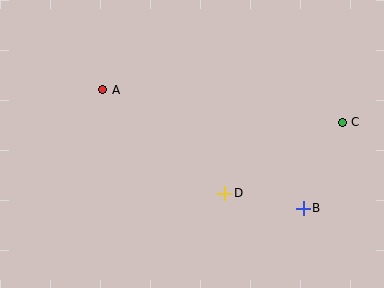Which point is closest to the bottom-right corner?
Point B is closest to the bottom-right corner.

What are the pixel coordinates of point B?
Point B is at (303, 208).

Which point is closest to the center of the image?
Point D at (225, 193) is closest to the center.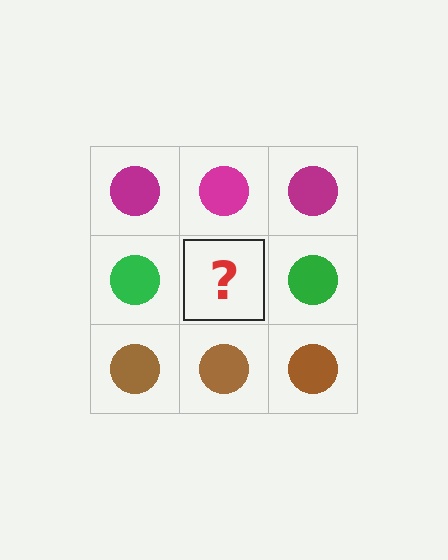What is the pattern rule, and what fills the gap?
The rule is that each row has a consistent color. The gap should be filled with a green circle.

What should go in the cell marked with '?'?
The missing cell should contain a green circle.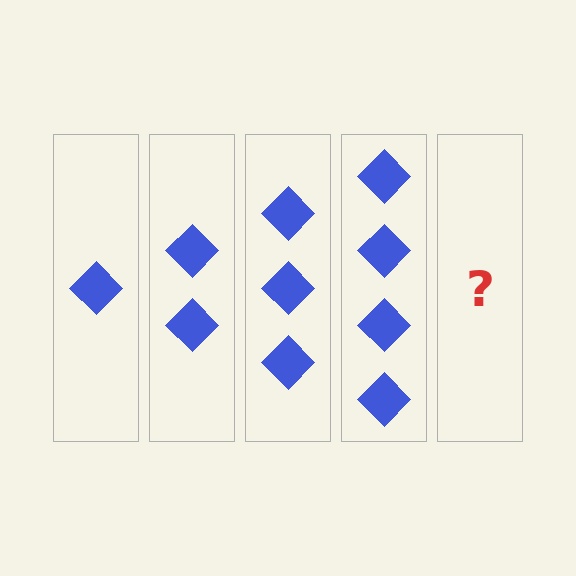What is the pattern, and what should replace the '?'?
The pattern is that each step adds one more diamond. The '?' should be 5 diamonds.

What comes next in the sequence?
The next element should be 5 diamonds.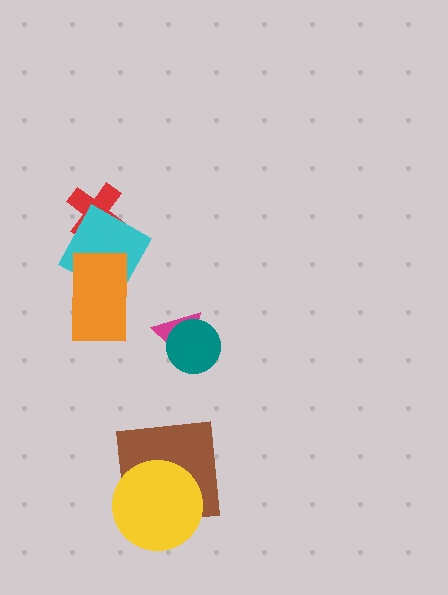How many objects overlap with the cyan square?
2 objects overlap with the cyan square.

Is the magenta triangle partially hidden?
Yes, it is partially covered by another shape.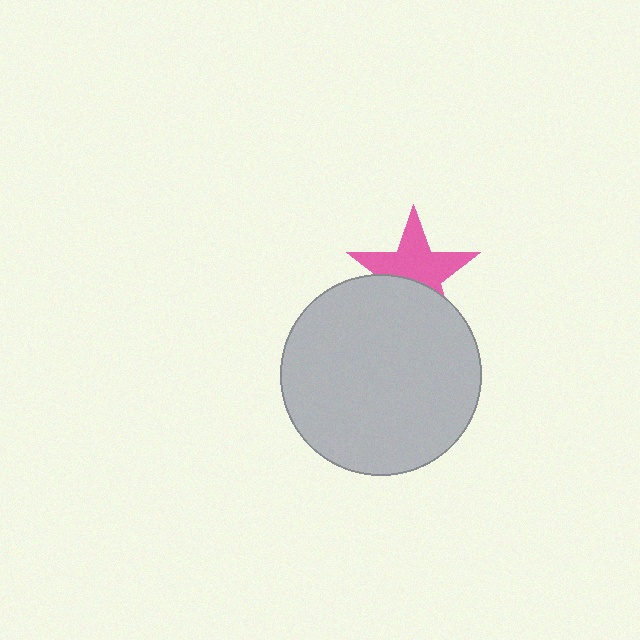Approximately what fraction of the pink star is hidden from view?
Roughly 39% of the pink star is hidden behind the light gray circle.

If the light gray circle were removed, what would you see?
You would see the complete pink star.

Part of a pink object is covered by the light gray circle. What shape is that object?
It is a star.